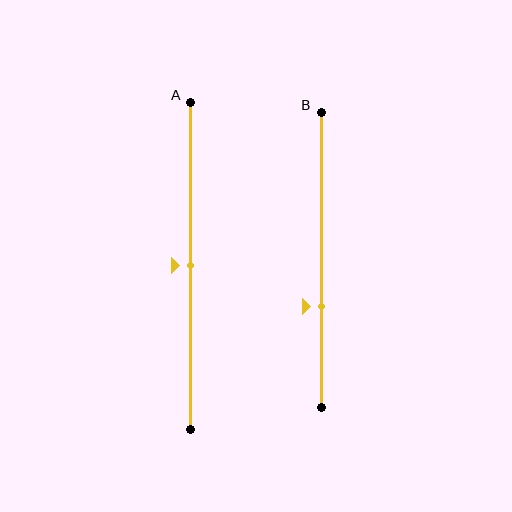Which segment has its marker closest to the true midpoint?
Segment A has its marker closest to the true midpoint.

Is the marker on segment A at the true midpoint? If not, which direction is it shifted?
Yes, the marker on segment A is at the true midpoint.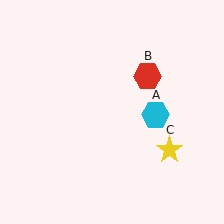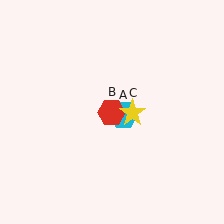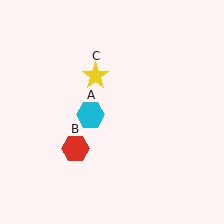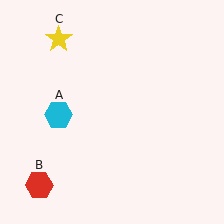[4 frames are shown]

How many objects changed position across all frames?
3 objects changed position: cyan hexagon (object A), red hexagon (object B), yellow star (object C).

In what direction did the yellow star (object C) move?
The yellow star (object C) moved up and to the left.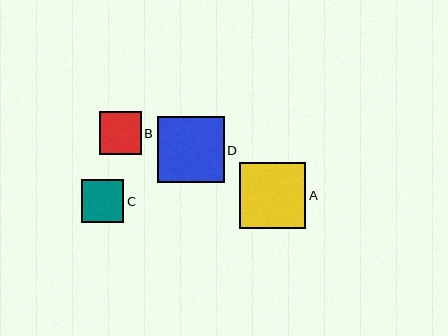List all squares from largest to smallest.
From largest to smallest: D, A, C, B.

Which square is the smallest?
Square B is the smallest with a size of approximately 42 pixels.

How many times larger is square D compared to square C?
Square D is approximately 1.5 times the size of square C.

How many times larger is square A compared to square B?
Square A is approximately 1.6 times the size of square B.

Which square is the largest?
Square D is the largest with a size of approximately 66 pixels.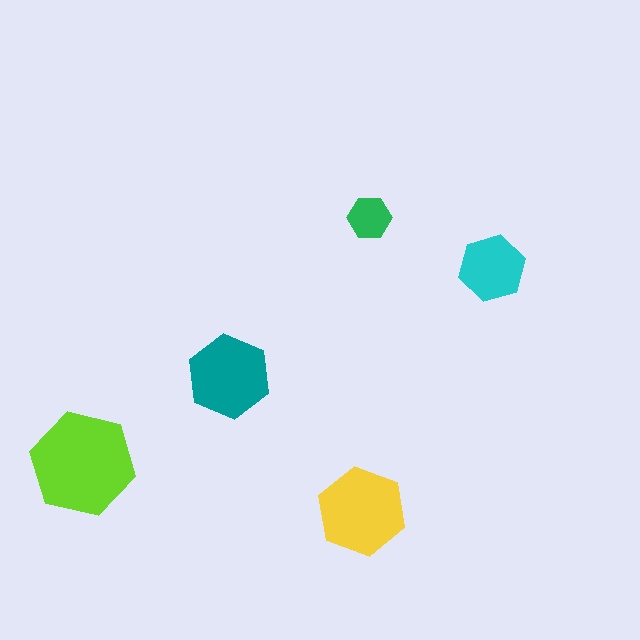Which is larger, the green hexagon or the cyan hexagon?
The cyan one.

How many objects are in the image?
There are 5 objects in the image.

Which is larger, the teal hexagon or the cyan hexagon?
The teal one.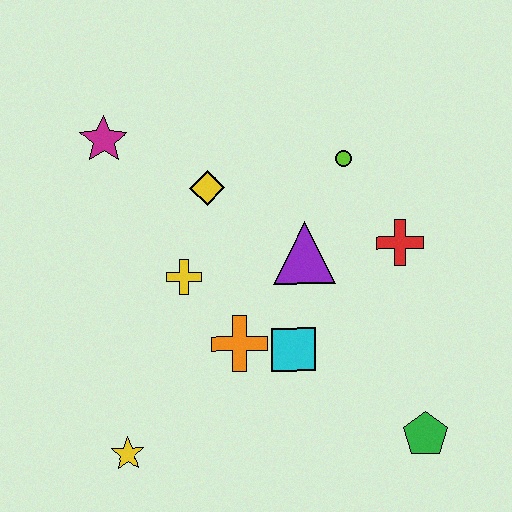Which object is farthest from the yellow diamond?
The green pentagon is farthest from the yellow diamond.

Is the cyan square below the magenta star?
Yes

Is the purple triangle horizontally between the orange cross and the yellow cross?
No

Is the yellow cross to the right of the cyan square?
No